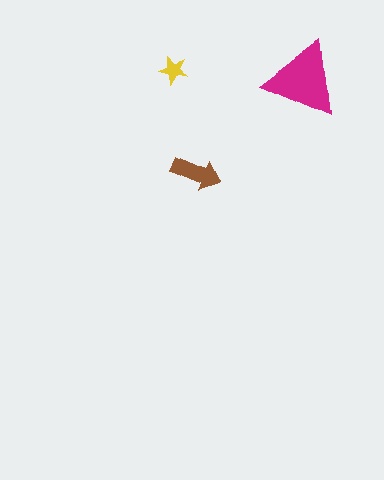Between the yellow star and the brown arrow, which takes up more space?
The brown arrow.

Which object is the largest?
The magenta triangle.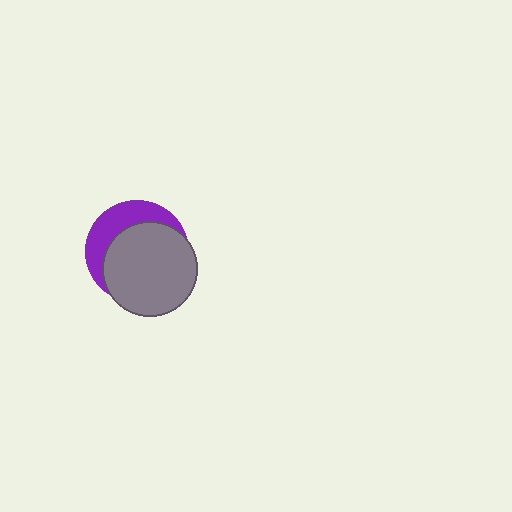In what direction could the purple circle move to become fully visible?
The purple circle could move toward the upper-left. That would shift it out from behind the gray circle entirely.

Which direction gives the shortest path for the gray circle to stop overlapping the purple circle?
Moving toward the lower-right gives the shortest separation.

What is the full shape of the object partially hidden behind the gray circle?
The partially hidden object is a purple circle.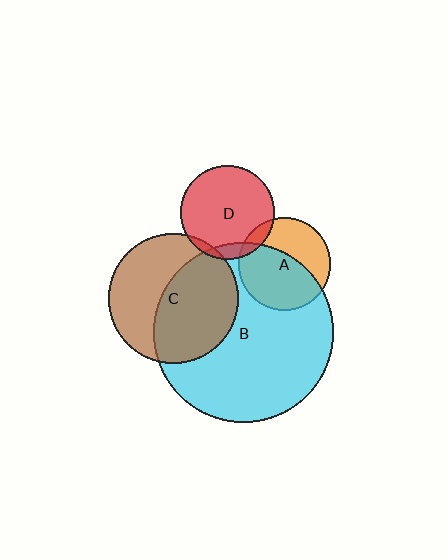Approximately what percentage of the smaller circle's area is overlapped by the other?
Approximately 60%.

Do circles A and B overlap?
Yes.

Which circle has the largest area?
Circle B (cyan).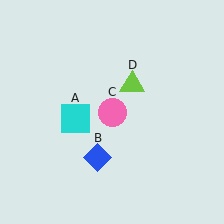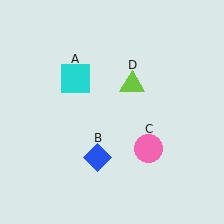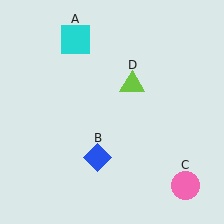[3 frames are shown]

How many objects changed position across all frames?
2 objects changed position: cyan square (object A), pink circle (object C).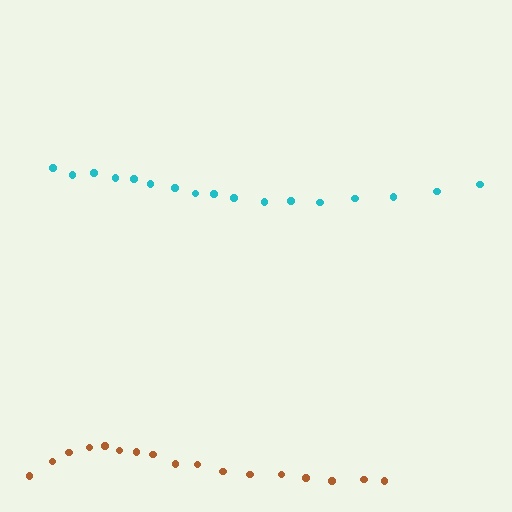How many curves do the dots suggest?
There are 2 distinct paths.